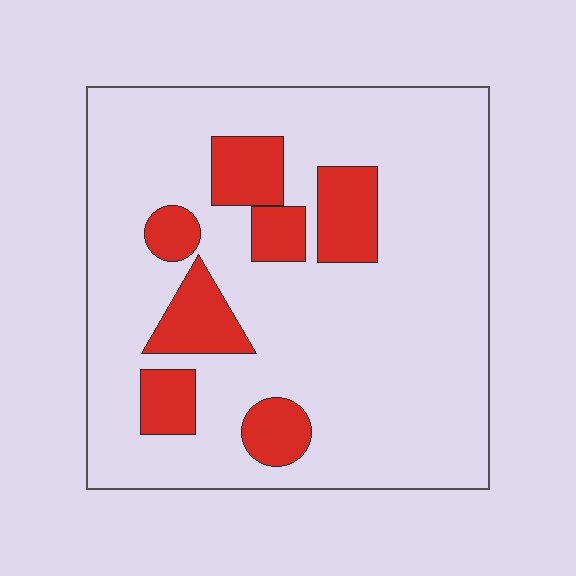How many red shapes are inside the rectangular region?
7.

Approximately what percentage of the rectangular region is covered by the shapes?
Approximately 20%.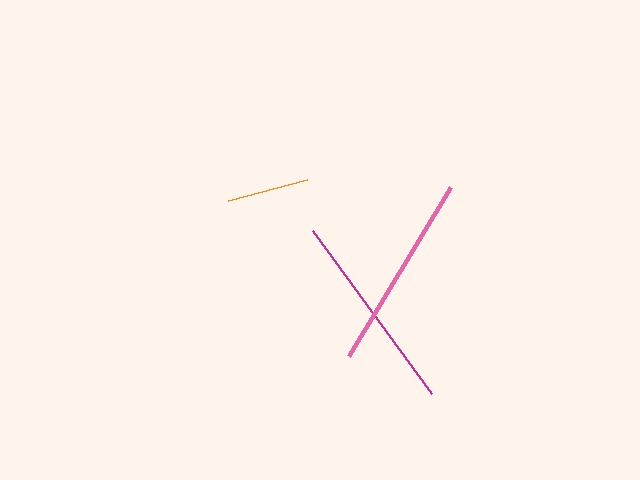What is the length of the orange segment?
The orange segment is approximately 82 pixels long.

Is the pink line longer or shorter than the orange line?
The pink line is longer than the orange line.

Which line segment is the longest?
The magenta line is the longest at approximately 203 pixels.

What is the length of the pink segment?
The pink segment is approximately 197 pixels long.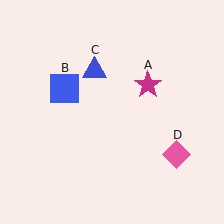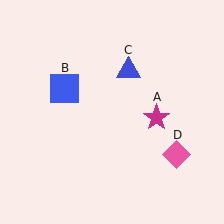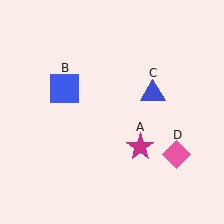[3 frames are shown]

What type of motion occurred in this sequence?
The magenta star (object A), blue triangle (object C) rotated clockwise around the center of the scene.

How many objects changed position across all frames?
2 objects changed position: magenta star (object A), blue triangle (object C).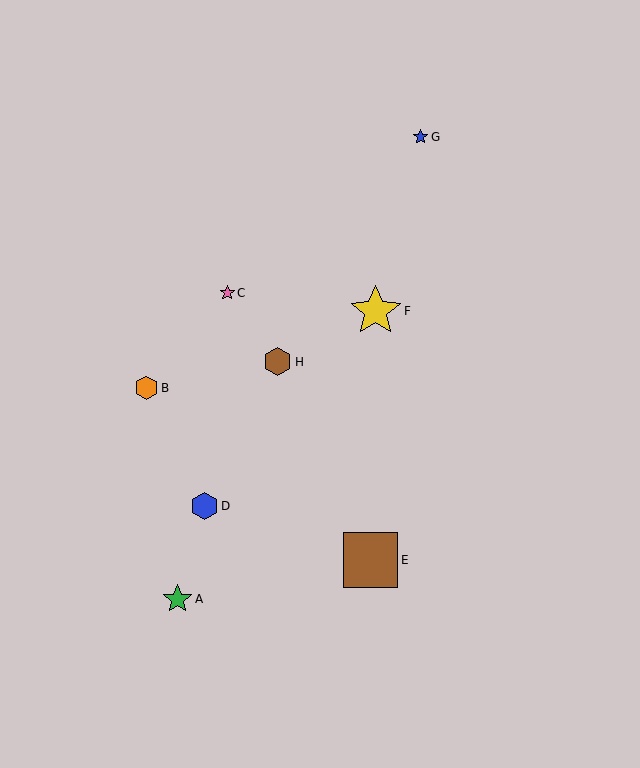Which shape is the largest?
The brown square (labeled E) is the largest.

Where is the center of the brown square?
The center of the brown square is at (371, 560).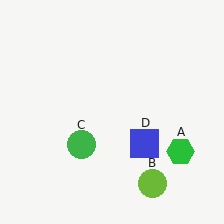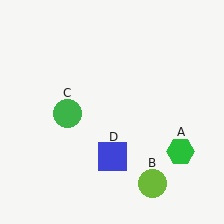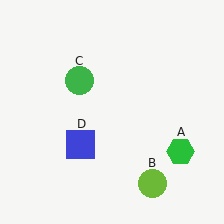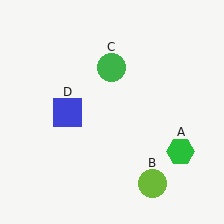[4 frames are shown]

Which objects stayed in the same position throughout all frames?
Green hexagon (object A) and lime circle (object B) remained stationary.